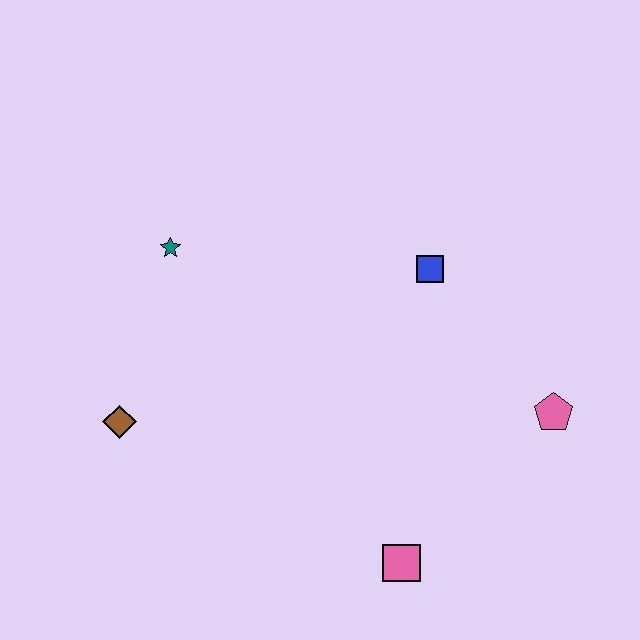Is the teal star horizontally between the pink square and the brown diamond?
Yes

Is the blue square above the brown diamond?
Yes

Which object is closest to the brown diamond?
The teal star is closest to the brown diamond.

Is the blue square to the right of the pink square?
Yes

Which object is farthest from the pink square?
The teal star is farthest from the pink square.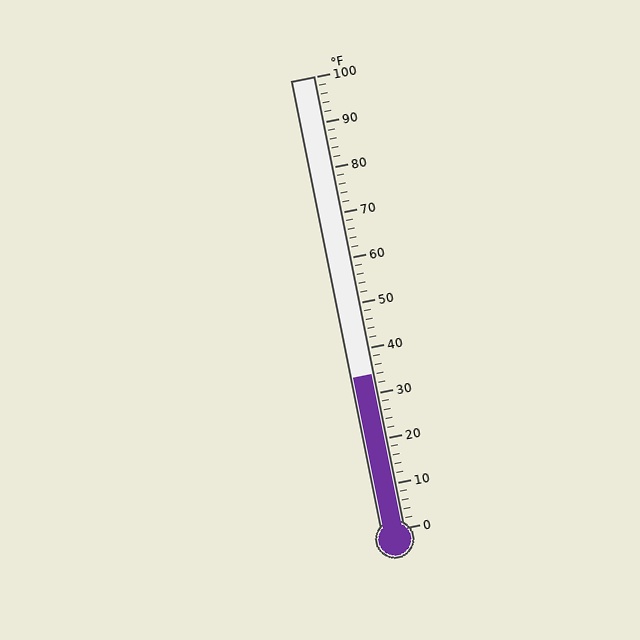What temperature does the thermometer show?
The thermometer shows approximately 34°F.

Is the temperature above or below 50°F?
The temperature is below 50°F.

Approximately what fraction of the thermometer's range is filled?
The thermometer is filled to approximately 35% of its range.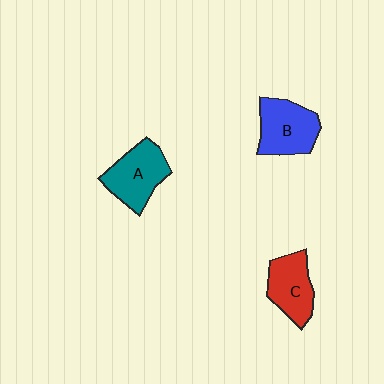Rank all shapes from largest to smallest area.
From largest to smallest: A (teal), B (blue), C (red).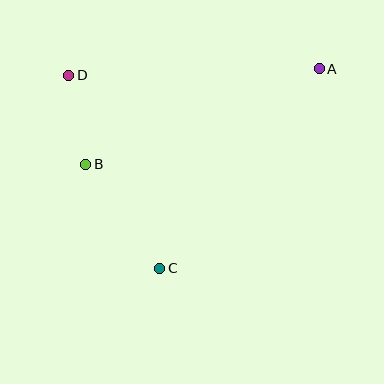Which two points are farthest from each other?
Points A and C are farthest from each other.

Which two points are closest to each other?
Points B and D are closest to each other.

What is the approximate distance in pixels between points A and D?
The distance between A and D is approximately 250 pixels.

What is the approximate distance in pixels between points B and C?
The distance between B and C is approximately 128 pixels.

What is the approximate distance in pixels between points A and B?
The distance between A and B is approximately 252 pixels.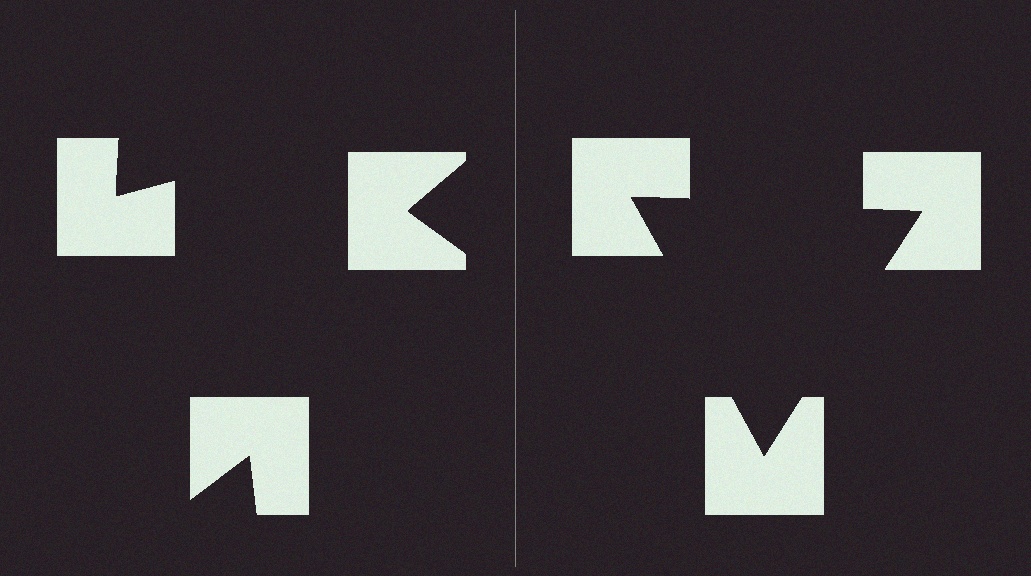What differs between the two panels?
The notched squares are positioned identically on both sides; only the wedge orientations differ. On the right they align to a triangle; on the left they are misaligned.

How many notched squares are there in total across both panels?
6 — 3 on each side.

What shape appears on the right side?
An illusory triangle.